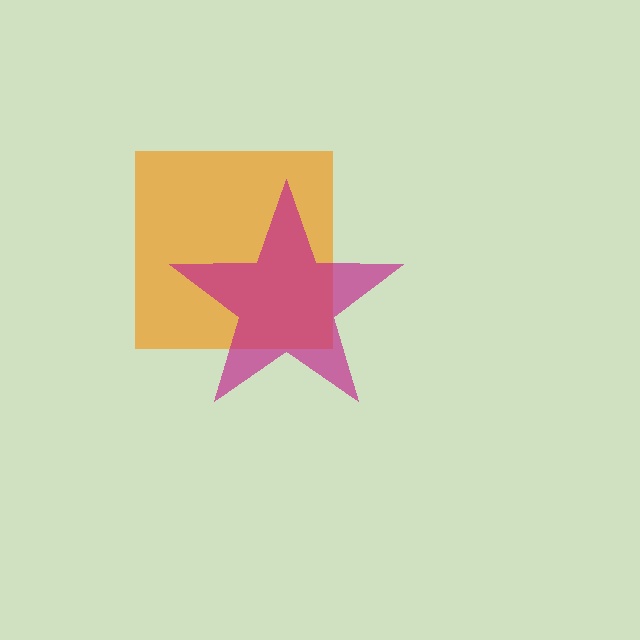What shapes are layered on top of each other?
The layered shapes are: an orange square, a magenta star.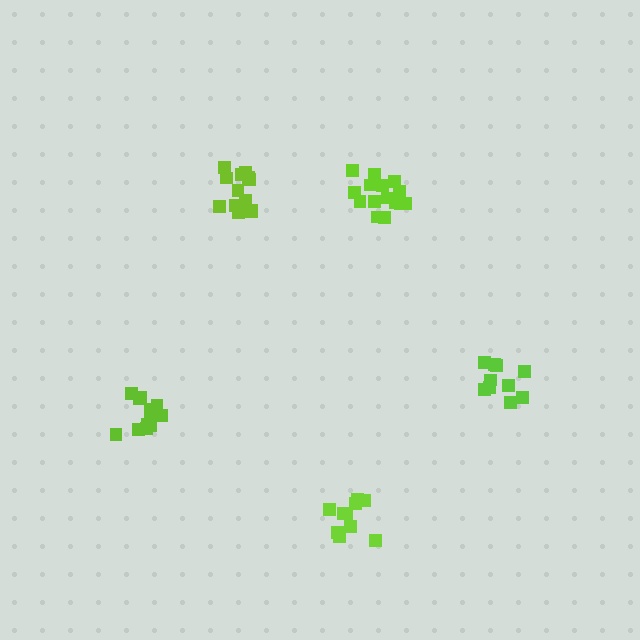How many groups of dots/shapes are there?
There are 5 groups.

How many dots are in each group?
Group 1: 10 dots, Group 2: 15 dots, Group 3: 13 dots, Group 4: 10 dots, Group 5: 12 dots (60 total).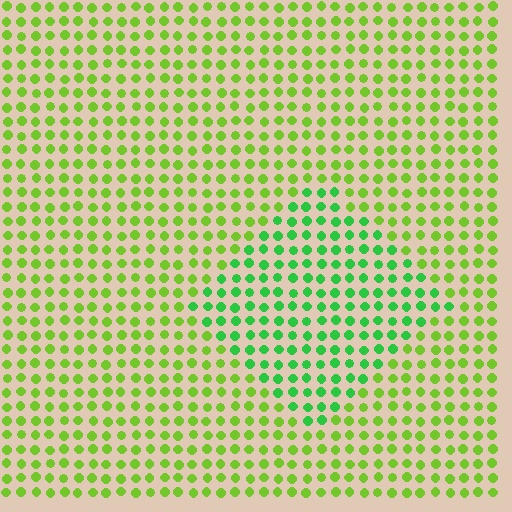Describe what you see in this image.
The image is filled with small lime elements in a uniform arrangement. A diamond-shaped region is visible where the elements are tinted to a slightly different hue, forming a subtle color boundary.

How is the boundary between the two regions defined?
The boundary is defined purely by a slight shift in hue (about 36 degrees). Spacing, size, and orientation are identical on both sides.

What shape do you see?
I see a diamond.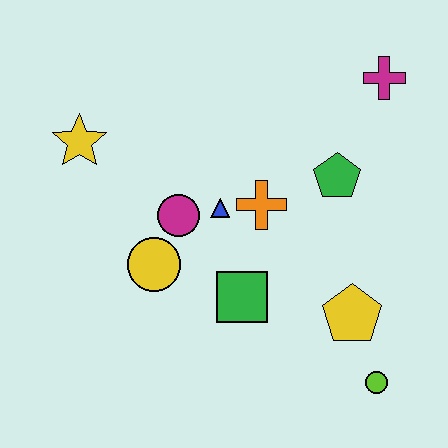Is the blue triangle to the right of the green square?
No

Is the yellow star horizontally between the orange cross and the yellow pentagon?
No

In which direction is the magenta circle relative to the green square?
The magenta circle is above the green square.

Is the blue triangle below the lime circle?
No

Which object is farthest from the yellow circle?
The magenta cross is farthest from the yellow circle.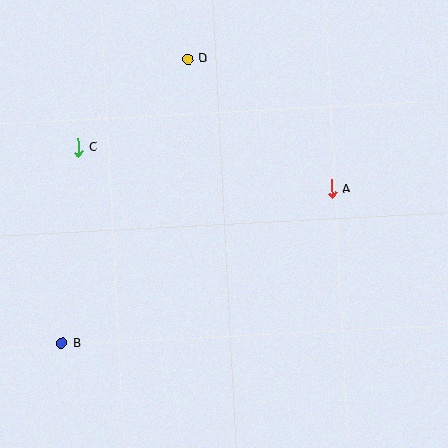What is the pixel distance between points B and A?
The distance between B and A is 311 pixels.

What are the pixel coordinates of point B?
Point B is at (62, 343).